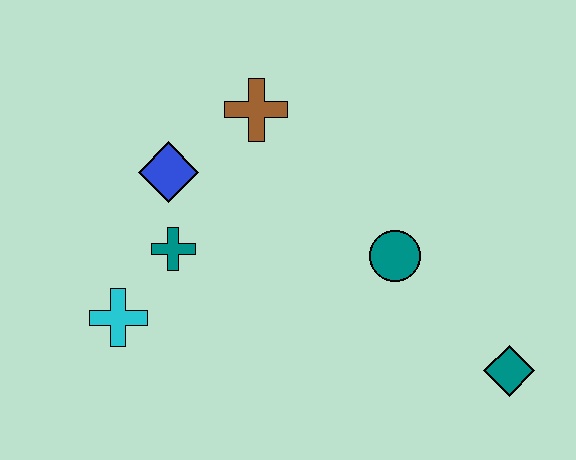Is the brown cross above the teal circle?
Yes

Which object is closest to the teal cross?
The blue diamond is closest to the teal cross.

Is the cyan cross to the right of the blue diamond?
No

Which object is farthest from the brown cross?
The teal diamond is farthest from the brown cross.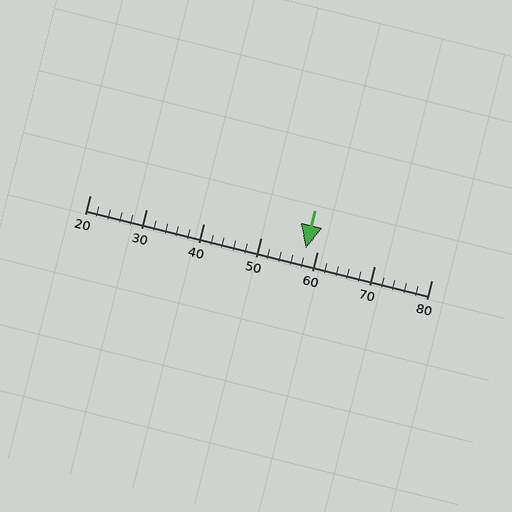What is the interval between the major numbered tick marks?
The major tick marks are spaced 10 units apart.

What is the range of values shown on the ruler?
The ruler shows values from 20 to 80.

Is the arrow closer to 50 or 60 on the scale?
The arrow is closer to 60.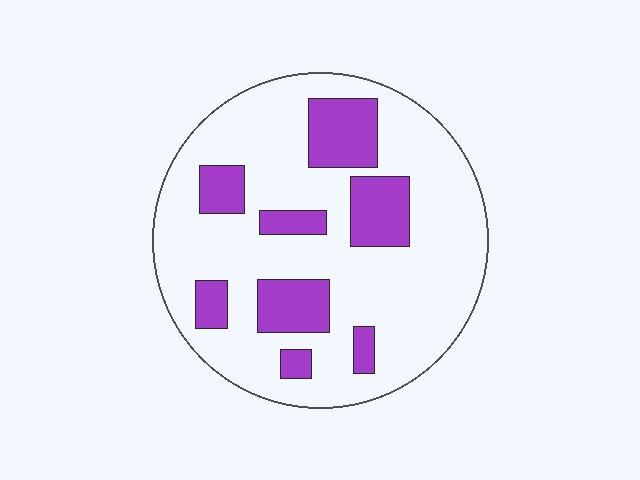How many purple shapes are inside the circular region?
8.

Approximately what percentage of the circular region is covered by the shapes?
Approximately 25%.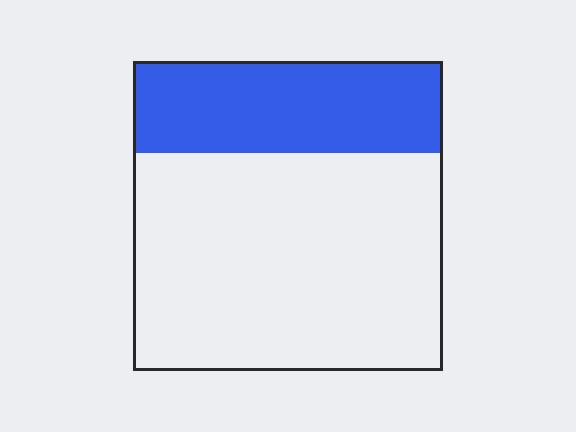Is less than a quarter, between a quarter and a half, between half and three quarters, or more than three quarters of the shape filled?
Between a quarter and a half.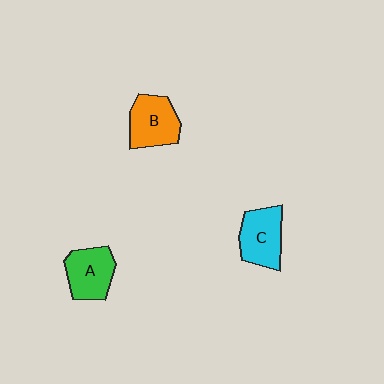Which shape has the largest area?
Shape B (orange).